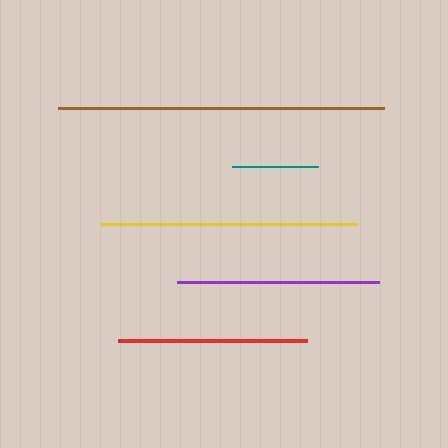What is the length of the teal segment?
The teal segment is approximately 86 pixels long.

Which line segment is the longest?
The brown line is the longest at approximately 326 pixels.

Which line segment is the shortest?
The teal line is the shortest at approximately 86 pixels.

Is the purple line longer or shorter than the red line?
The purple line is longer than the red line.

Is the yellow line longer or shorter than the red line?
The yellow line is longer than the red line.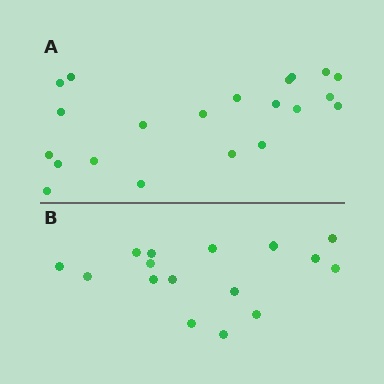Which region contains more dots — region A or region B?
Region A (the top region) has more dots.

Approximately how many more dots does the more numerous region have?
Region A has about 5 more dots than region B.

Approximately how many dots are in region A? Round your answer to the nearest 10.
About 20 dots. (The exact count is 21, which rounds to 20.)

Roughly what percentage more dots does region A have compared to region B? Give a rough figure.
About 30% more.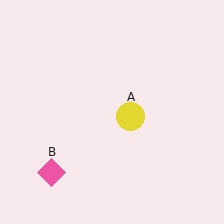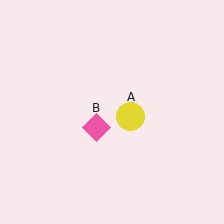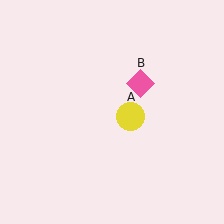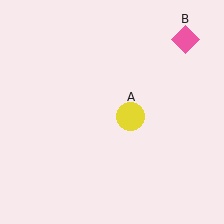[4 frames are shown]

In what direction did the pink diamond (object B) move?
The pink diamond (object B) moved up and to the right.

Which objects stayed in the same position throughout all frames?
Yellow circle (object A) remained stationary.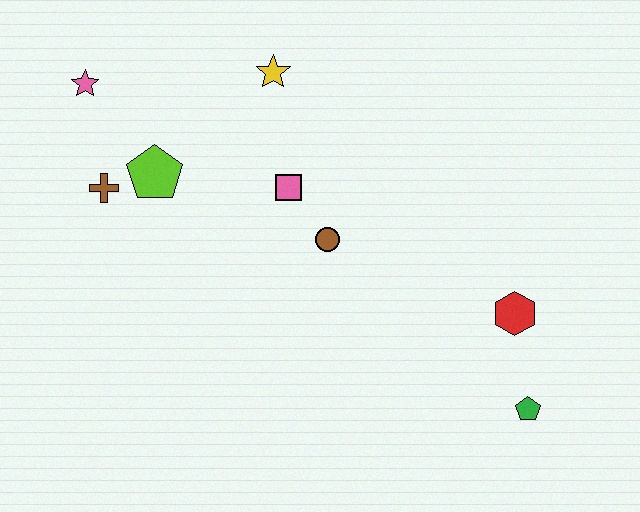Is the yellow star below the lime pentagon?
No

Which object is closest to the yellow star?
The pink square is closest to the yellow star.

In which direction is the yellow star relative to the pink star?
The yellow star is to the right of the pink star.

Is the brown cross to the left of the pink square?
Yes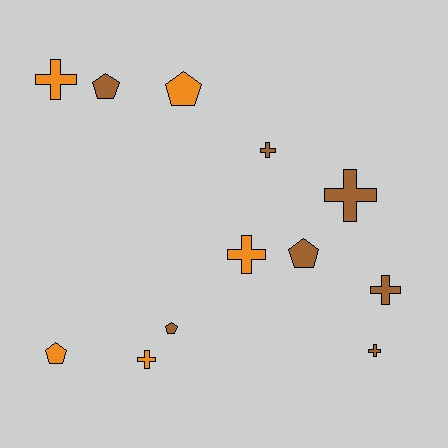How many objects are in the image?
There are 12 objects.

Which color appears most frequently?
Brown, with 7 objects.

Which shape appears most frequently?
Cross, with 7 objects.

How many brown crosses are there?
There are 4 brown crosses.